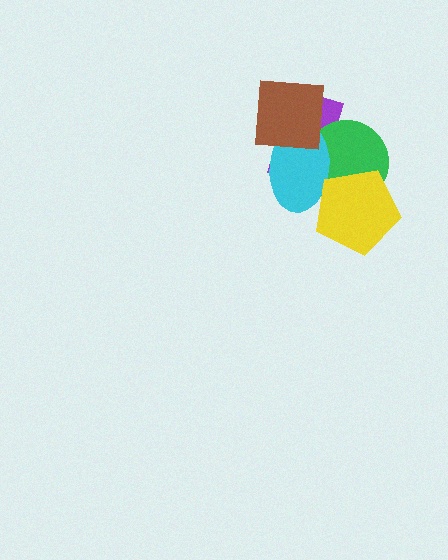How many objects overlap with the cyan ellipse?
4 objects overlap with the cyan ellipse.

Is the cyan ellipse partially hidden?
Yes, it is partially covered by another shape.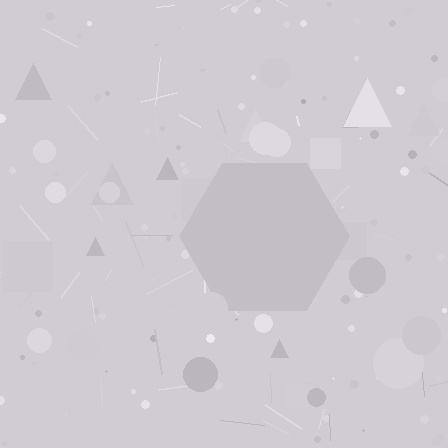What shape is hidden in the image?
A hexagon is hidden in the image.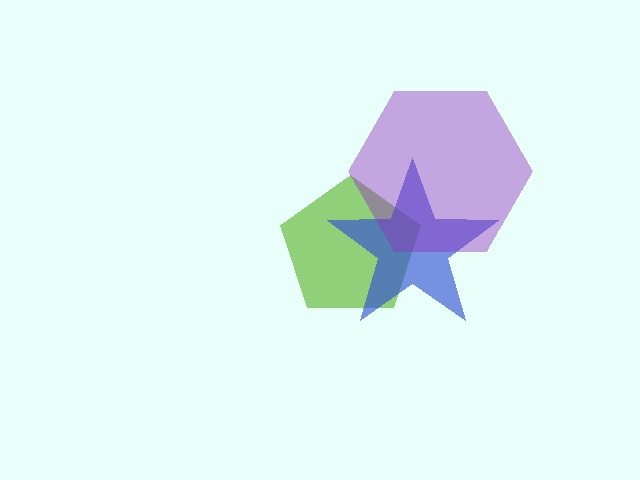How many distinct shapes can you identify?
There are 3 distinct shapes: a lime pentagon, a blue star, a purple hexagon.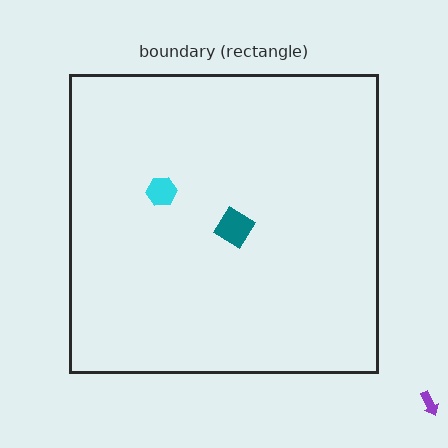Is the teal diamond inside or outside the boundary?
Inside.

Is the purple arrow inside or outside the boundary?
Outside.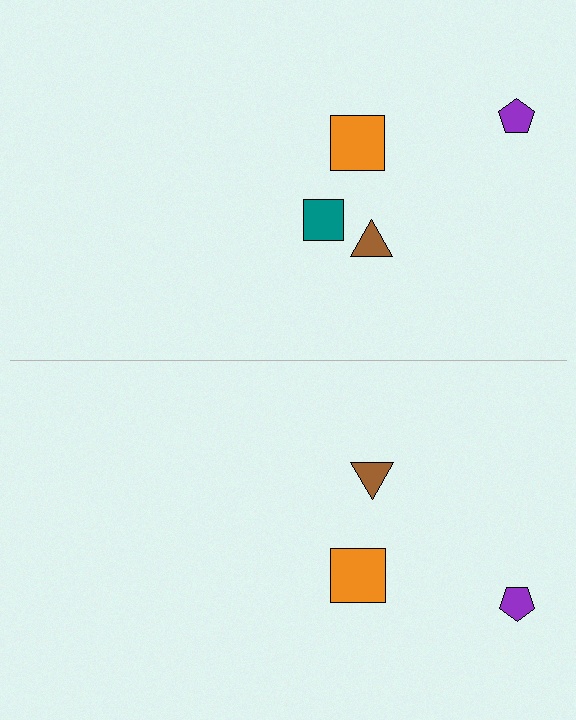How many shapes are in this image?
There are 7 shapes in this image.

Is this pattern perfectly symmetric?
No, the pattern is not perfectly symmetric. A teal square is missing from the bottom side.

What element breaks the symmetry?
A teal square is missing from the bottom side.